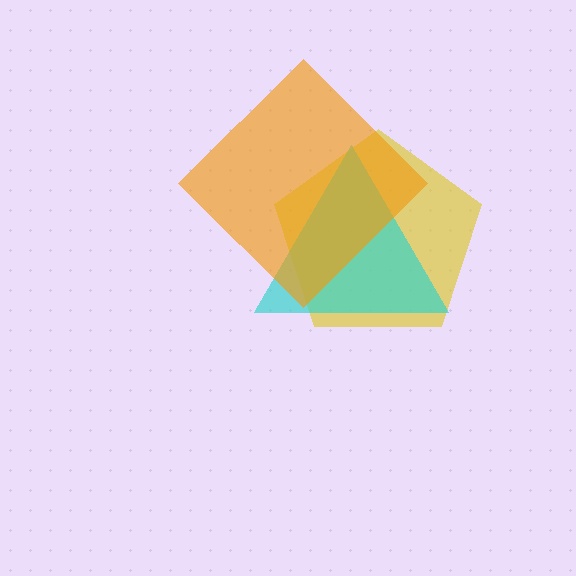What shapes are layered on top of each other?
The layered shapes are: a yellow pentagon, a cyan triangle, an orange diamond.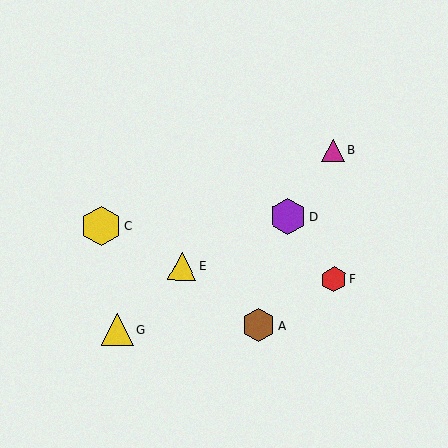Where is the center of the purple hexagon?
The center of the purple hexagon is at (288, 216).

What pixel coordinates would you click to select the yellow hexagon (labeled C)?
Click at (101, 226) to select the yellow hexagon C.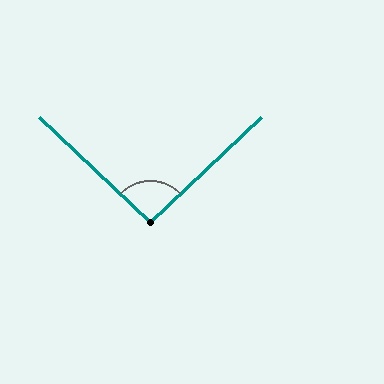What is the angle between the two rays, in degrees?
Approximately 93 degrees.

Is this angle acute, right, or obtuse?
It is approximately a right angle.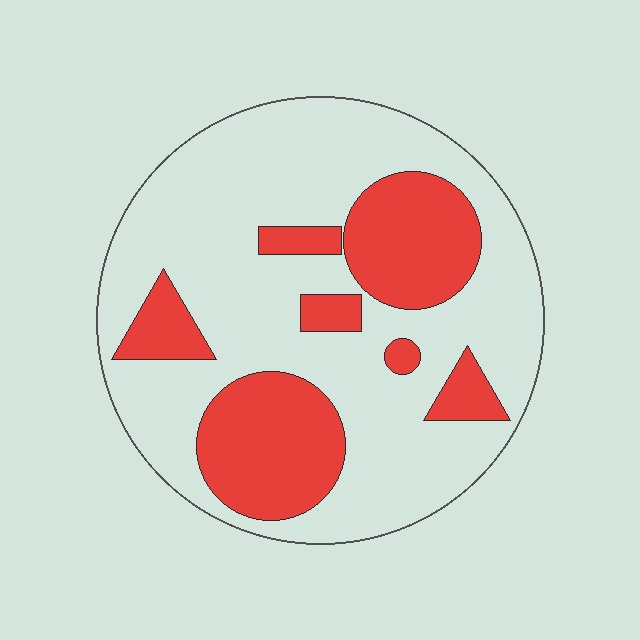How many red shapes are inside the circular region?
7.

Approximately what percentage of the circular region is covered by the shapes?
Approximately 30%.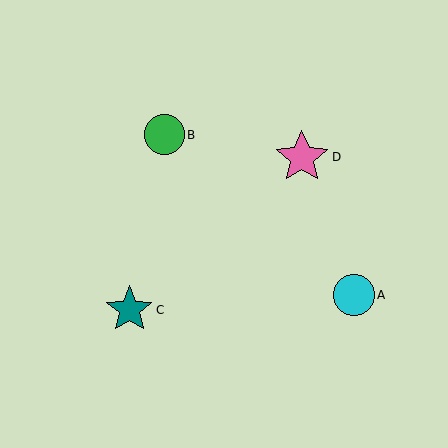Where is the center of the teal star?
The center of the teal star is at (129, 310).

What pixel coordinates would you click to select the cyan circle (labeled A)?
Click at (354, 295) to select the cyan circle A.